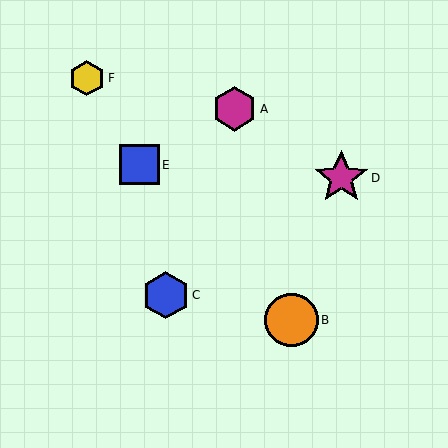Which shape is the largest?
The magenta star (labeled D) is the largest.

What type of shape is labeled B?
Shape B is an orange circle.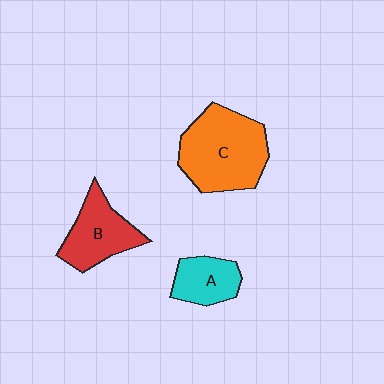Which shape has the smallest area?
Shape A (cyan).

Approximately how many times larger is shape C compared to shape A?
Approximately 2.2 times.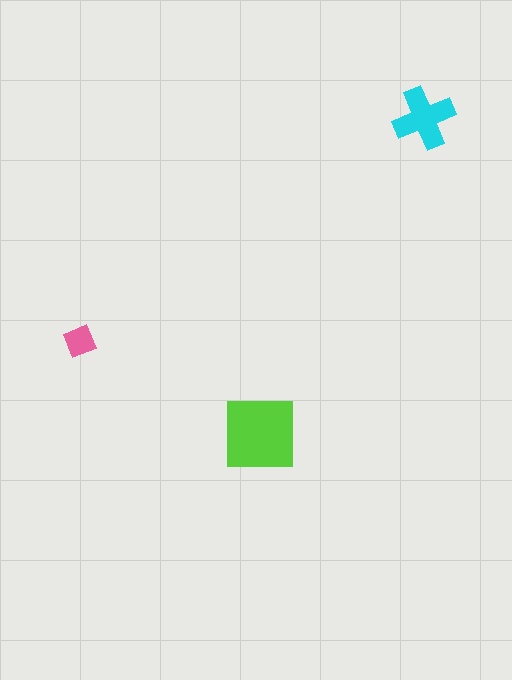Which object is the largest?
The lime square.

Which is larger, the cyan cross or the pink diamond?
The cyan cross.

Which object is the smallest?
The pink diamond.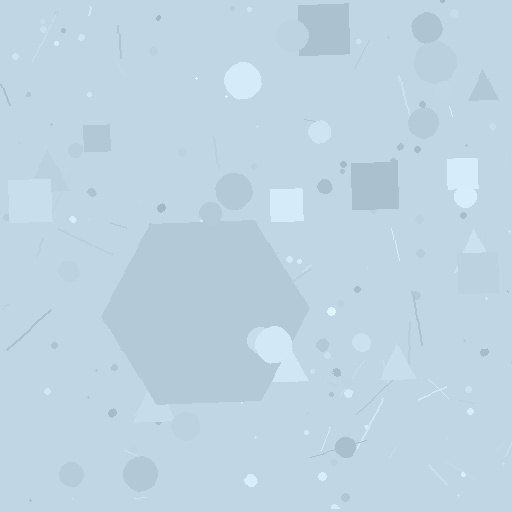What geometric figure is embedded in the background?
A hexagon is embedded in the background.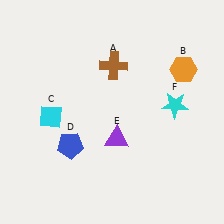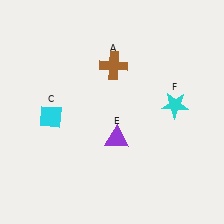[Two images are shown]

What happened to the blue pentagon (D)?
The blue pentagon (D) was removed in Image 2. It was in the bottom-left area of Image 1.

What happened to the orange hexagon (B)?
The orange hexagon (B) was removed in Image 2. It was in the top-right area of Image 1.